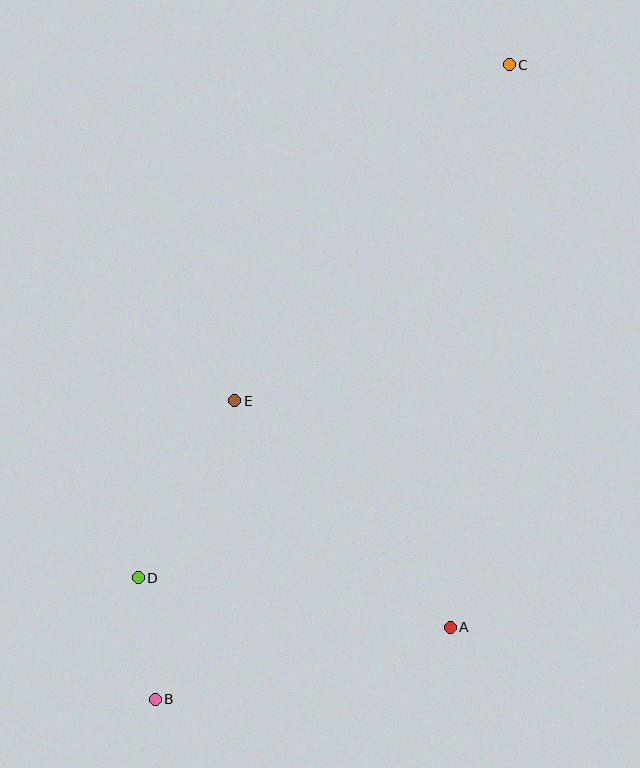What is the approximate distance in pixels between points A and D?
The distance between A and D is approximately 316 pixels.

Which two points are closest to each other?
Points B and D are closest to each other.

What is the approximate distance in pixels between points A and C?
The distance between A and C is approximately 565 pixels.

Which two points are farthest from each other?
Points B and C are farthest from each other.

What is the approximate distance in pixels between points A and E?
The distance between A and E is approximately 313 pixels.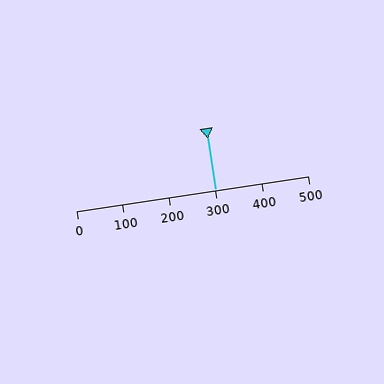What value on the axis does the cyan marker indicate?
The marker indicates approximately 300.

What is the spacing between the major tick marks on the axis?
The major ticks are spaced 100 apart.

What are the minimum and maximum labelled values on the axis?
The axis runs from 0 to 500.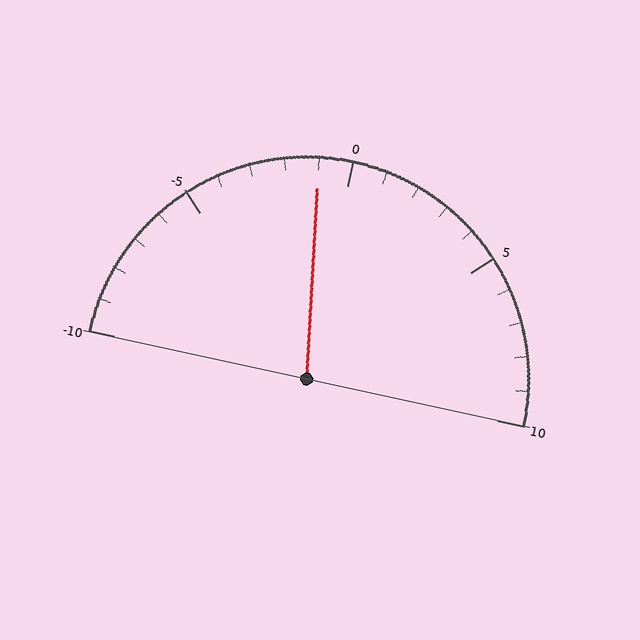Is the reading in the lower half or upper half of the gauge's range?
The reading is in the lower half of the range (-10 to 10).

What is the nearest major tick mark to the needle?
The nearest major tick mark is 0.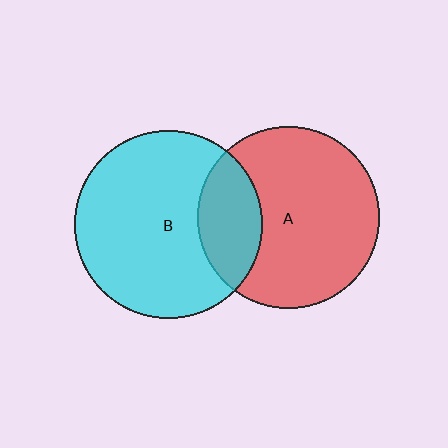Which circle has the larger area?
Circle B (cyan).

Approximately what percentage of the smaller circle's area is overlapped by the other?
Approximately 25%.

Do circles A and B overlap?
Yes.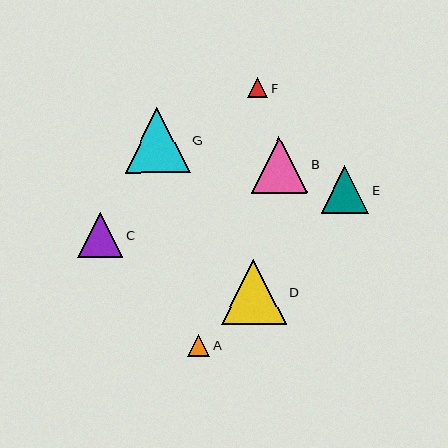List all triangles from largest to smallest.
From largest to smallest: D, G, B, E, C, A, F.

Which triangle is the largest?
Triangle D is the largest with a size of approximately 65 pixels.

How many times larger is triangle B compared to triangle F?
Triangle B is approximately 2.8 times the size of triangle F.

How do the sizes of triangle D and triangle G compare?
Triangle D and triangle G are approximately the same size.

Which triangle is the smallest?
Triangle F is the smallest with a size of approximately 20 pixels.